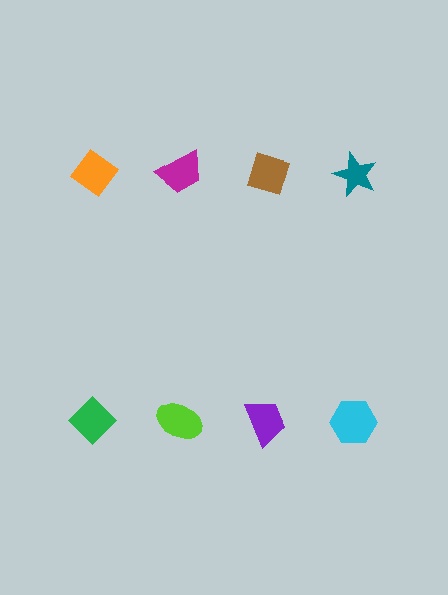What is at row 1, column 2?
A magenta trapezoid.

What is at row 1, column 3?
A brown diamond.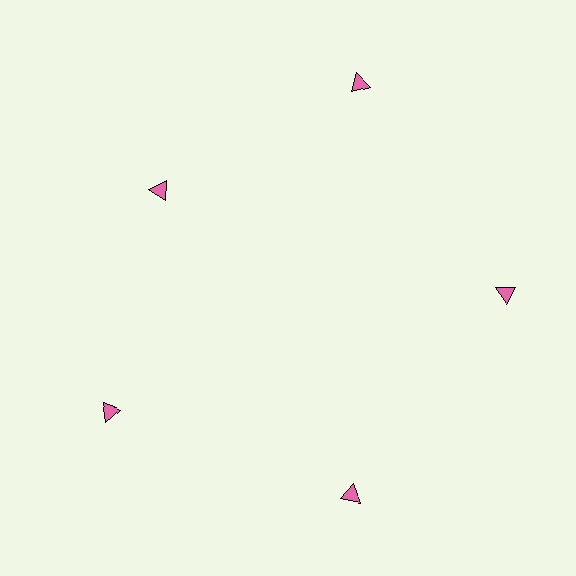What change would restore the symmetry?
The symmetry would be restored by moving it outward, back onto the ring so that all 5 triangles sit at equal angles and equal distance from the center.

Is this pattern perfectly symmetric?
No. The 5 pink triangles are arranged in a ring, but one element near the 10 o'clock position is pulled inward toward the center, breaking the 5-fold rotational symmetry.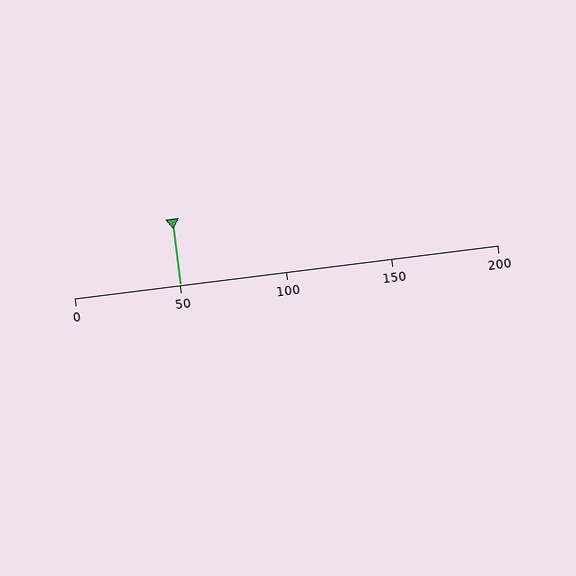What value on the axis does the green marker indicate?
The marker indicates approximately 50.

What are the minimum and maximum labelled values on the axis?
The axis runs from 0 to 200.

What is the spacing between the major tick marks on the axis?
The major ticks are spaced 50 apart.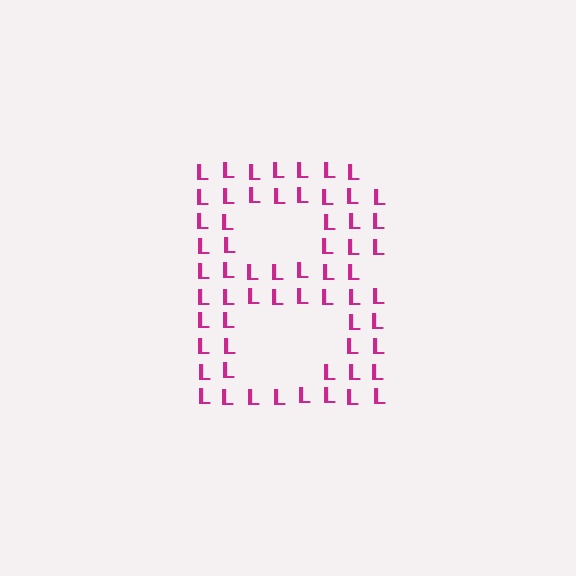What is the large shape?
The large shape is the letter B.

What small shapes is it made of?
It is made of small letter L's.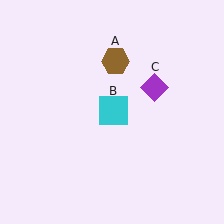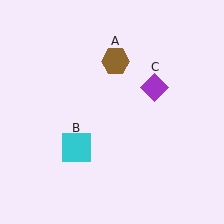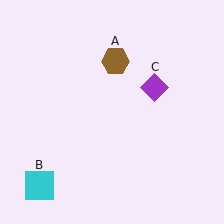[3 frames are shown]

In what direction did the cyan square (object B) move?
The cyan square (object B) moved down and to the left.